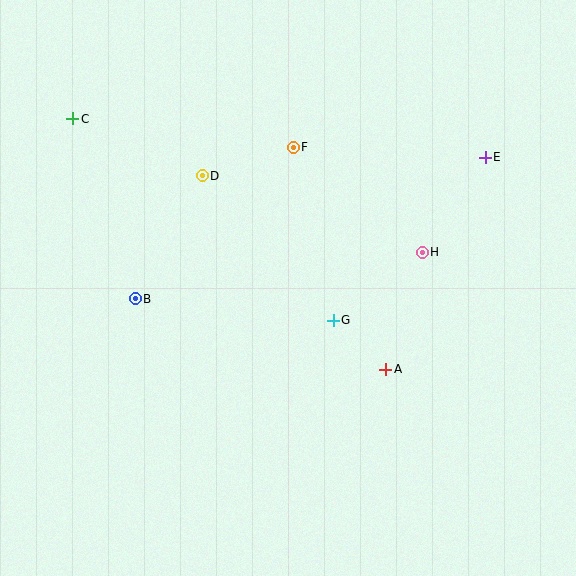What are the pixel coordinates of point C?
Point C is at (73, 119).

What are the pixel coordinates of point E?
Point E is at (485, 157).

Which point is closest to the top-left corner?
Point C is closest to the top-left corner.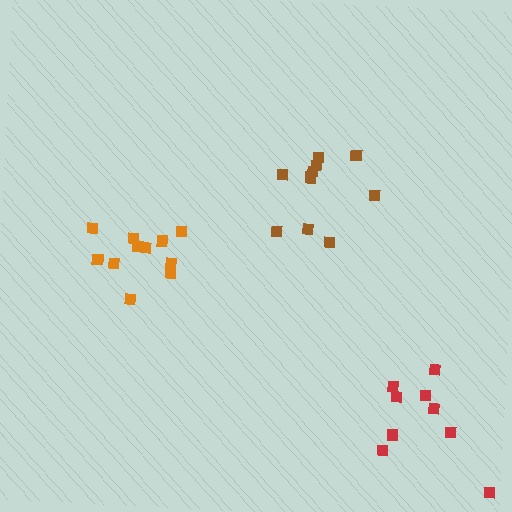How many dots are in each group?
Group 1: 10 dots, Group 2: 12 dots, Group 3: 9 dots (31 total).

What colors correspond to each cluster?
The clusters are colored: brown, orange, red.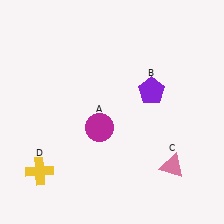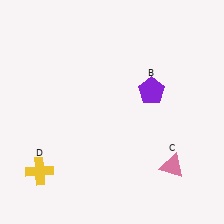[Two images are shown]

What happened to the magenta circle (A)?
The magenta circle (A) was removed in Image 2. It was in the bottom-left area of Image 1.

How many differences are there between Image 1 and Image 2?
There is 1 difference between the two images.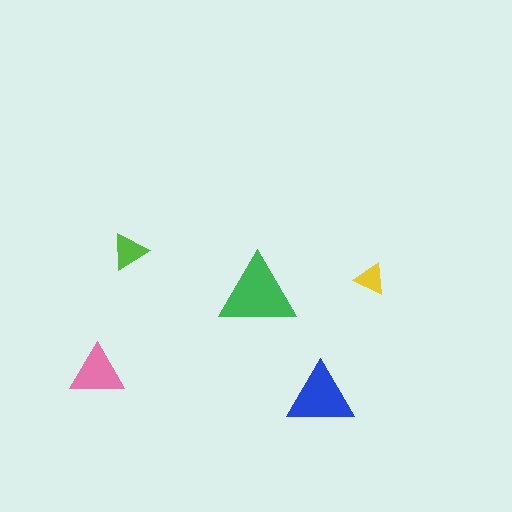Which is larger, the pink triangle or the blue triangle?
The blue one.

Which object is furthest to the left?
The pink triangle is leftmost.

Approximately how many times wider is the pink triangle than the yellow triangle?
About 1.5 times wider.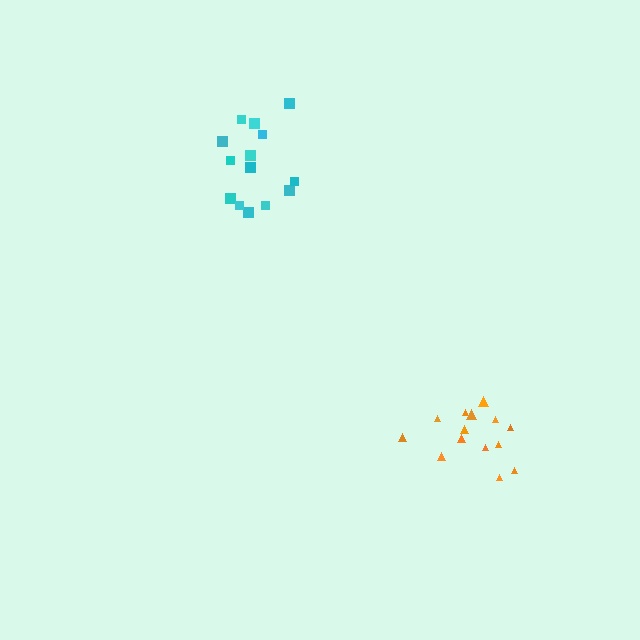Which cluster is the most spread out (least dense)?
Orange.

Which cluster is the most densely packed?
Cyan.